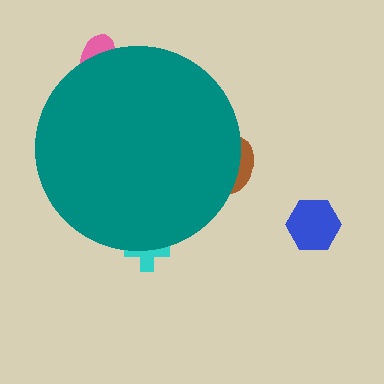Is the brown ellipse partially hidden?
Yes, the brown ellipse is partially hidden behind the teal circle.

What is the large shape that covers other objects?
A teal circle.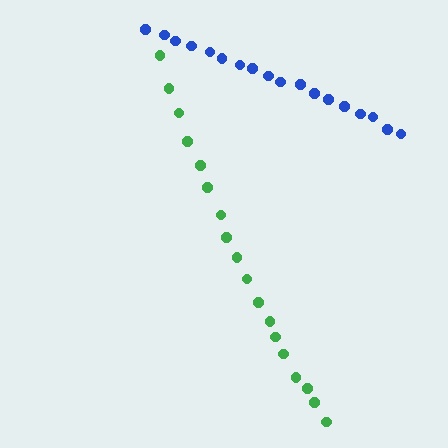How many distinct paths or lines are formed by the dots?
There are 2 distinct paths.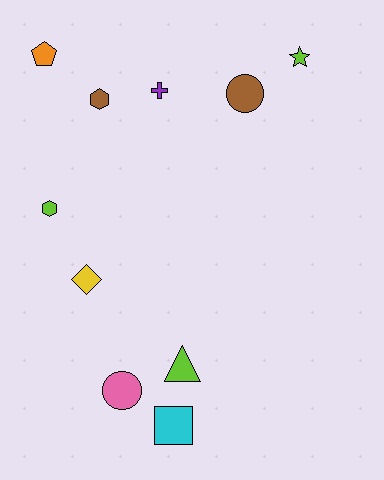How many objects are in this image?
There are 10 objects.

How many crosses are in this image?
There is 1 cross.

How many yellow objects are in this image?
There is 1 yellow object.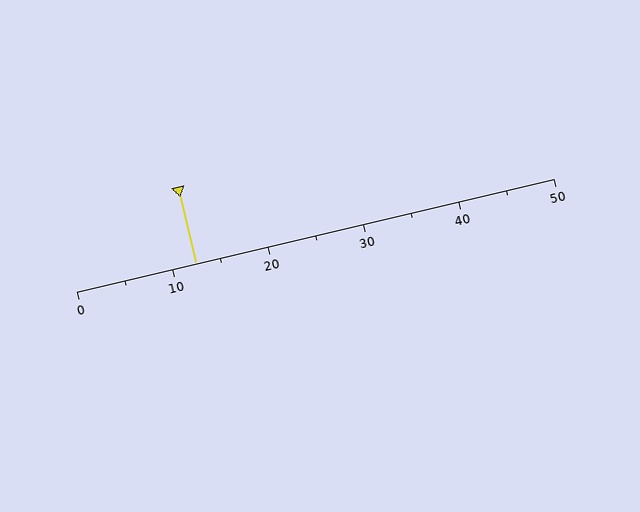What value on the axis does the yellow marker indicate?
The marker indicates approximately 12.5.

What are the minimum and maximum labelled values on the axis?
The axis runs from 0 to 50.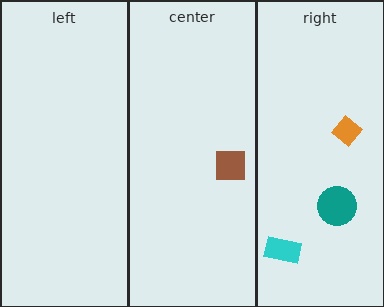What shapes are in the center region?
The brown square.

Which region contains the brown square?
The center region.